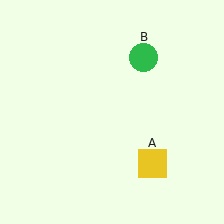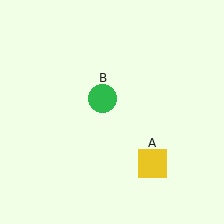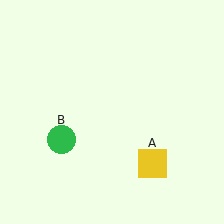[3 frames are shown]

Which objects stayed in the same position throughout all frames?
Yellow square (object A) remained stationary.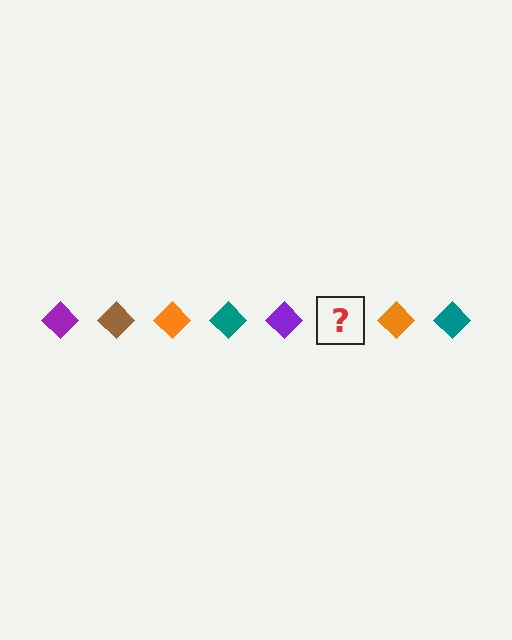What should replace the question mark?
The question mark should be replaced with a brown diamond.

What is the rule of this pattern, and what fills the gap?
The rule is that the pattern cycles through purple, brown, orange, teal diamonds. The gap should be filled with a brown diamond.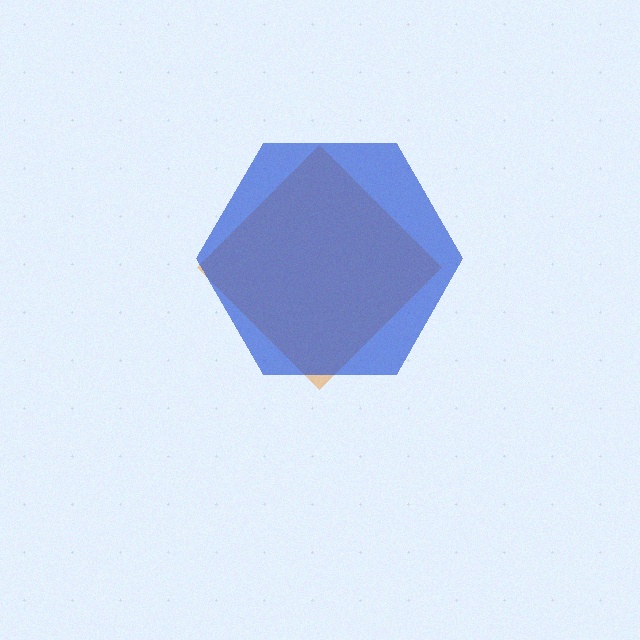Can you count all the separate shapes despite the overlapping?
Yes, there are 2 separate shapes.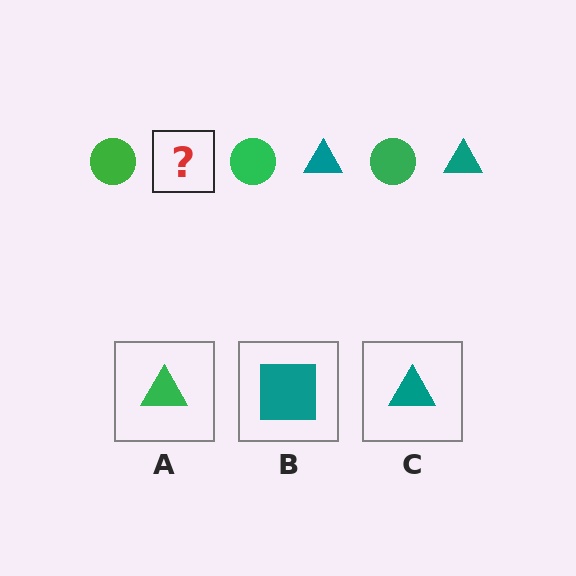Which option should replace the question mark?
Option C.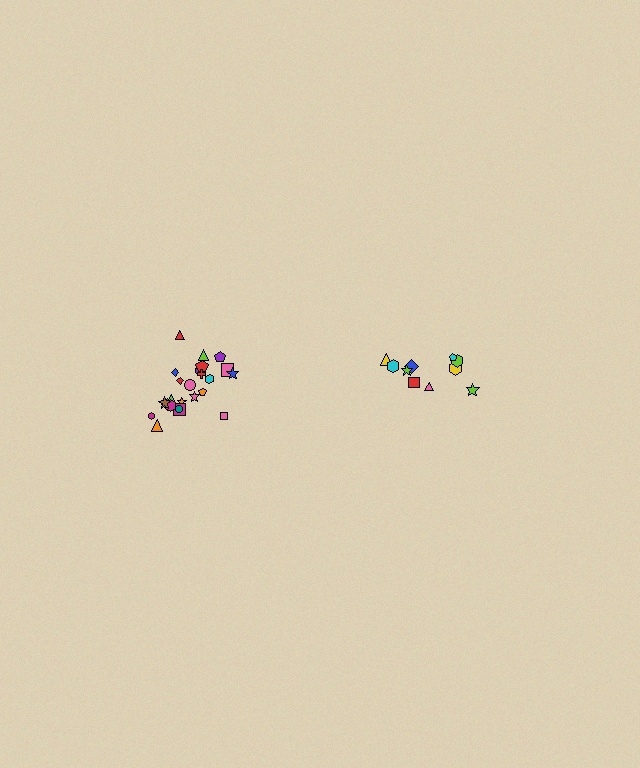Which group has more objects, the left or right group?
The left group.